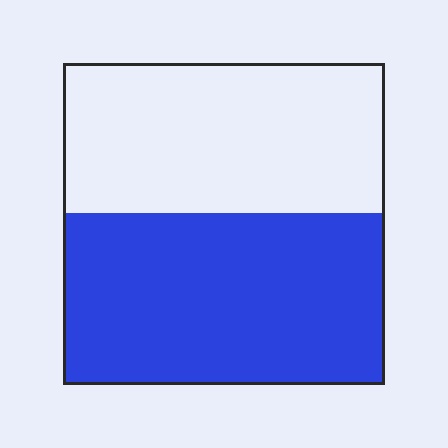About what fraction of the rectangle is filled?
About one half (1/2).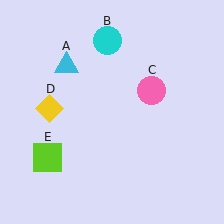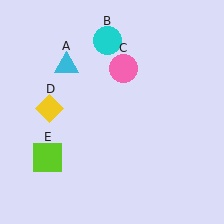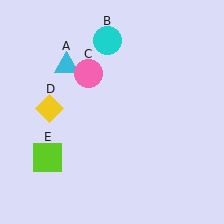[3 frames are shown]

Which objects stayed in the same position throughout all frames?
Cyan triangle (object A) and cyan circle (object B) and yellow diamond (object D) and lime square (object E) remained stationary.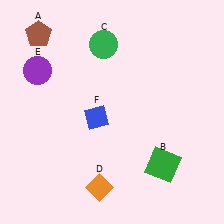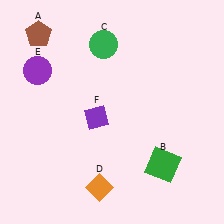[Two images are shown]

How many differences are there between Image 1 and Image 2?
There is 1 difference between the two images.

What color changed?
The diamond (F) changed from blue in Image 1 to purple in Image 2.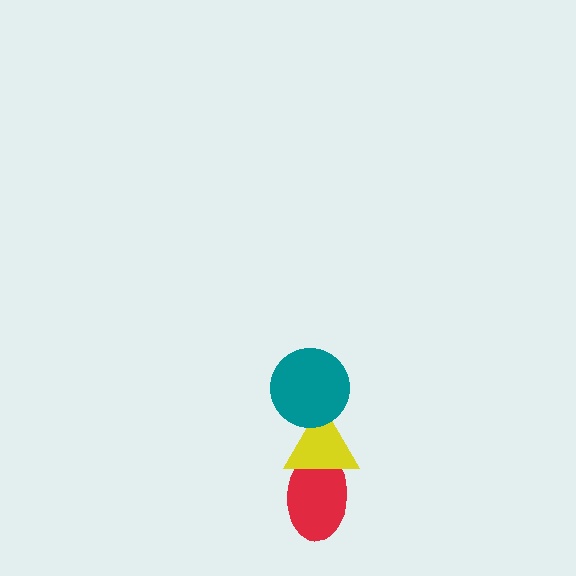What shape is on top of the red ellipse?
The yellow triangle is on top of the red ellipse.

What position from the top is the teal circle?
The teal circle is 1st from the top.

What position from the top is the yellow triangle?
The yellow triangle is 2nd from the top.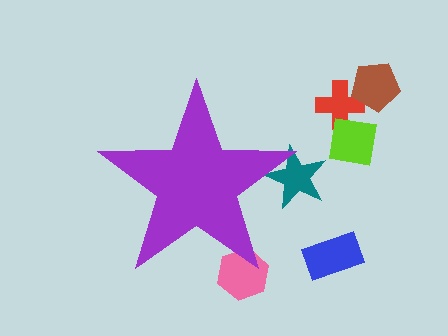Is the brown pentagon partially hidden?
No, the brown pentagon is fully visible.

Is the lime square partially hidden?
No, the lime square is fully visible.